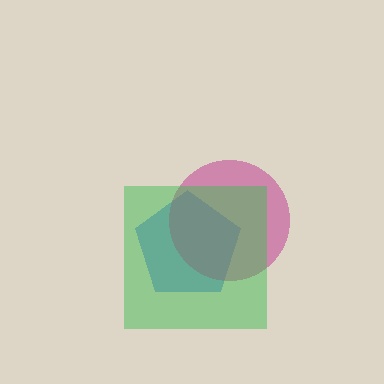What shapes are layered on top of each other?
The layered shapes are: a blue pentagon, a magenta circle, a green square.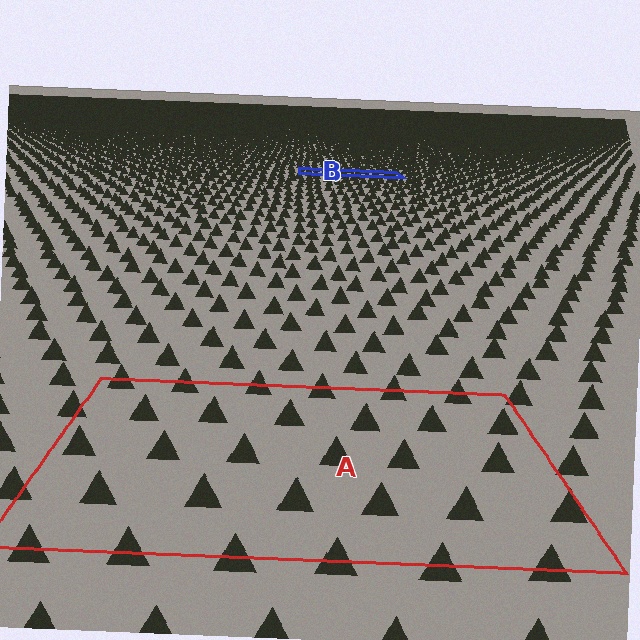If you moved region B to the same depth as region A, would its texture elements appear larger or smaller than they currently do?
They would appear larger. At a closer depth, the same texture elements are projected at a bigger on-screen size.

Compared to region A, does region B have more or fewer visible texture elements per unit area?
Region B has more texture elements per unit area — they are packed more densely because it is farther away.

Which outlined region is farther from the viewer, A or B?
Region B is farther from the viewer — the texture elements inside it appear smaller and more densely packed.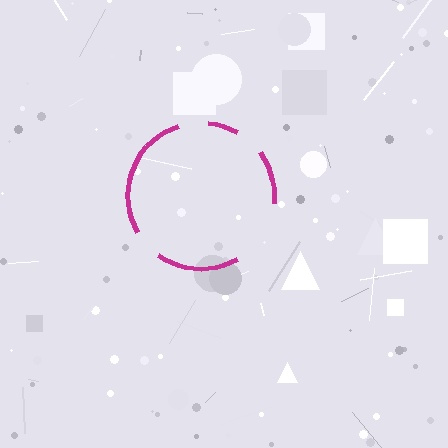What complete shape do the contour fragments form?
The contour fragments form a circle.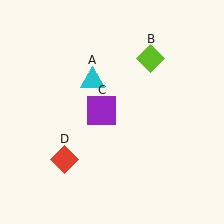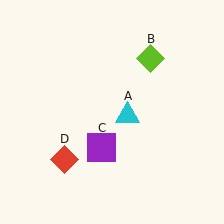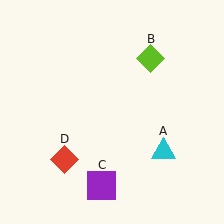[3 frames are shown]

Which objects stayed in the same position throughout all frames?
Lime diamond (object B) and red diamond (object D) remained stationary.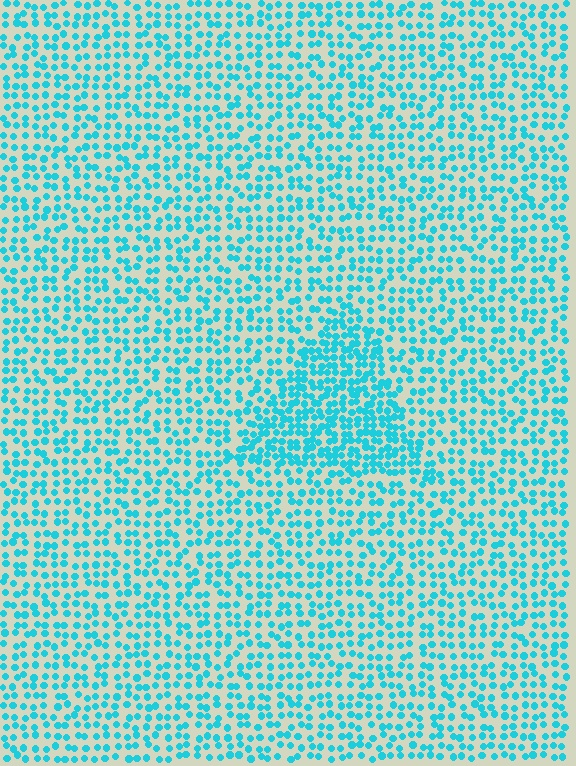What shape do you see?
I see a triangle.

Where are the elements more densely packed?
The elements are more densely packed inside the triangle boundary.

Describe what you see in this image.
The image contains small cyan elements arranged at two different densities. A triangle-shaped region is visible where the elements are more densely packed than the surrounding area.